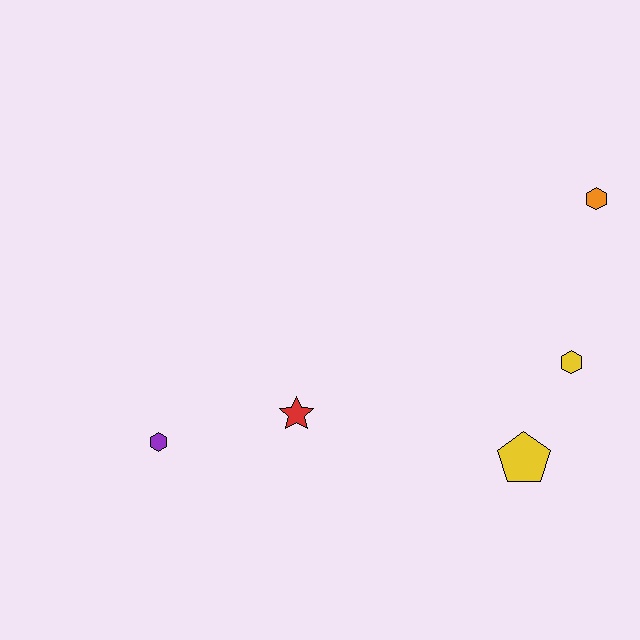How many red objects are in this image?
There is 1 red object.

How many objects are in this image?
There are 5 objects.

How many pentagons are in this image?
There is 1 pentagon.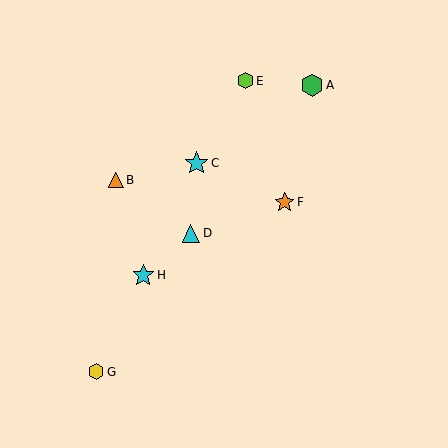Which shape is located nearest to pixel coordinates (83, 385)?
The yellow hexagon (labeled G) at (96, 372) is nearest to that location.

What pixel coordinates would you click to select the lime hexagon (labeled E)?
Click at (245, 81) to select the lime hexagon E.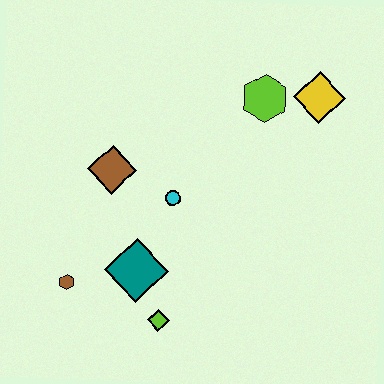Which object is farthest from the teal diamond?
The yellow diamond is farthest from the teal diamond.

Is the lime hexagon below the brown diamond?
No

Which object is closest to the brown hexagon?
The teal diamond is closest to the brown hexagon.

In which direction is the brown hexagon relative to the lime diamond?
The brown hexagon is to the left of the lime diamond.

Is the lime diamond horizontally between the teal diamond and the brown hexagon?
No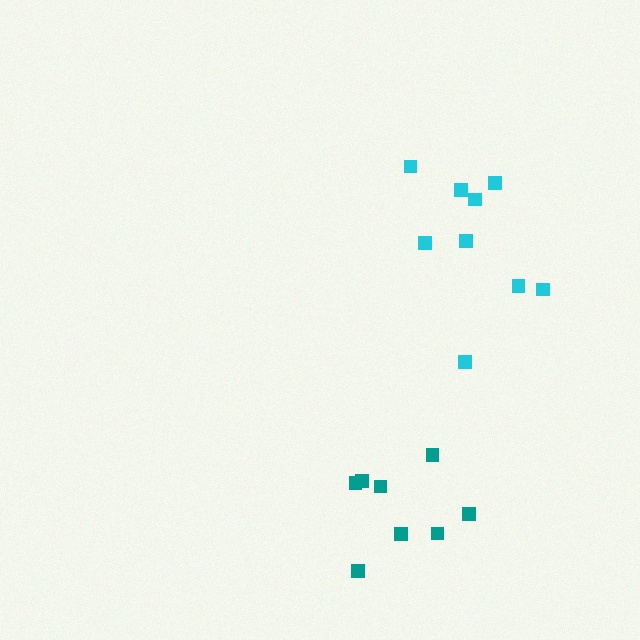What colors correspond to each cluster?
The clusters are colored: teal, cyan.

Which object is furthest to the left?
The teal cluster is leftmost.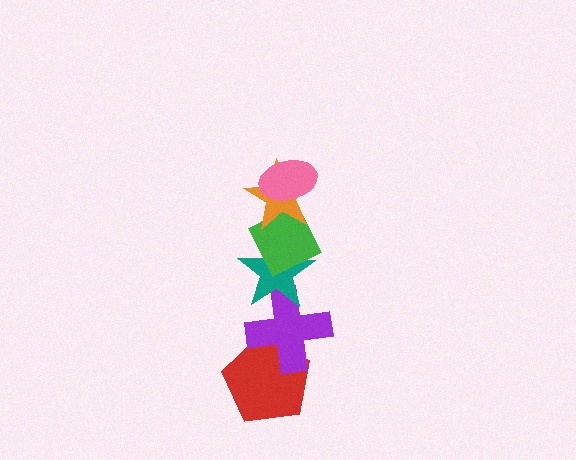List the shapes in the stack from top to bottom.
From top to bottom: the pink ellipse, the orange star, the green diamond, the teal star, the purple cross, the red pentagon.